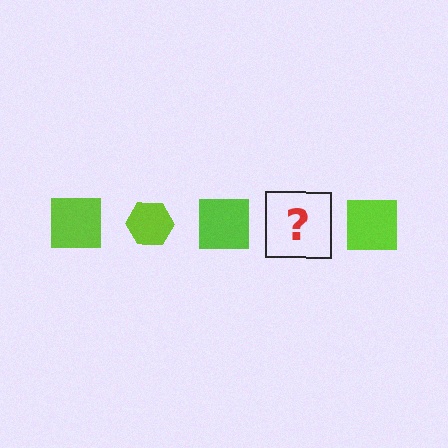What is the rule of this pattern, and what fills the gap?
The rule is that the pattern cycles through square, hexagon shapes in lime. The gap should be filled with a lime hexagon.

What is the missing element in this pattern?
The missing element is a lime hexagon.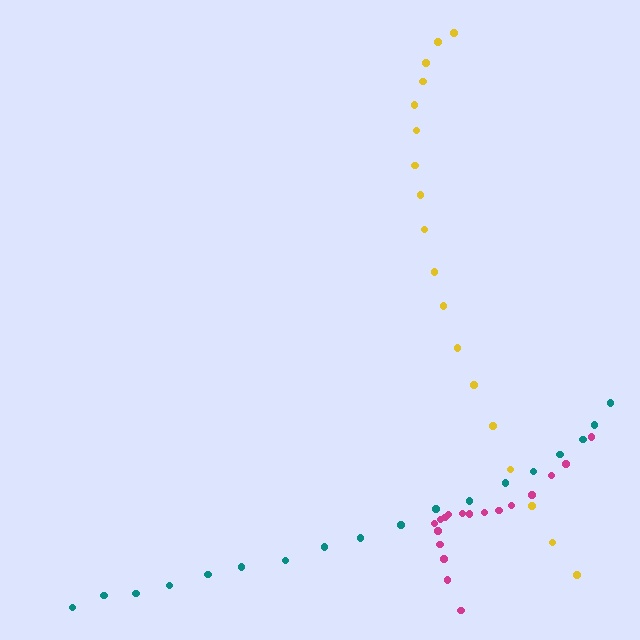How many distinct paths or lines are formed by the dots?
There are 3 distinct paths.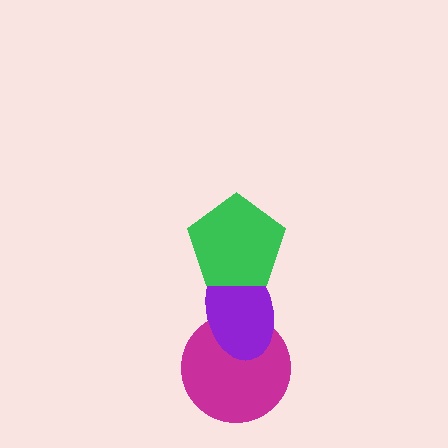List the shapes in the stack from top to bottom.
From top to bottom: the green pentagon, the purple ellipse, the magenta circle.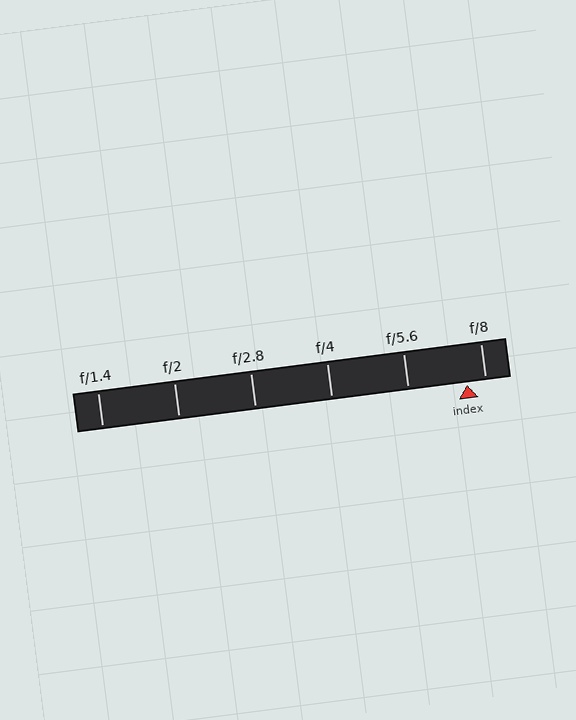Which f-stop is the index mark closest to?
The index mark is closest to f/8.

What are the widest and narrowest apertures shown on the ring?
The widest aperture shown is f/1.4 and the narrowest is f/8.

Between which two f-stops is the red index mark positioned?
The index mark is between f/5.6 and f/8.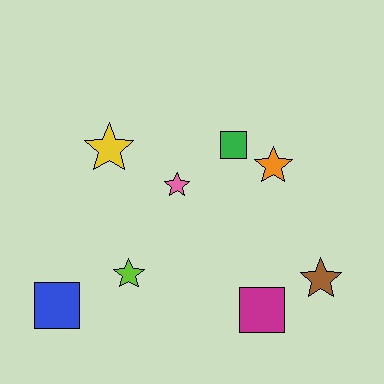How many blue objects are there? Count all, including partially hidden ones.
There is 1 blue object.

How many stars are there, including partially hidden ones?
There are 5 stars.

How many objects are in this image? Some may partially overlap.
There are 8 objects.